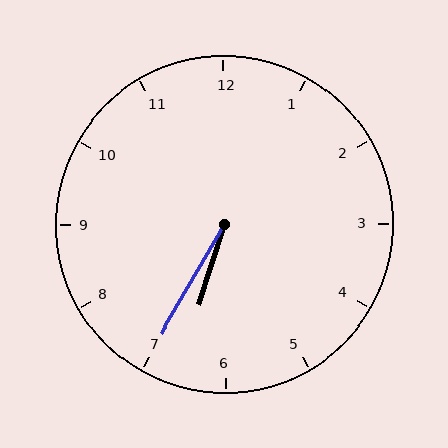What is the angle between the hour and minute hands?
Approximately 12 degrees.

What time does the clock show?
6:35.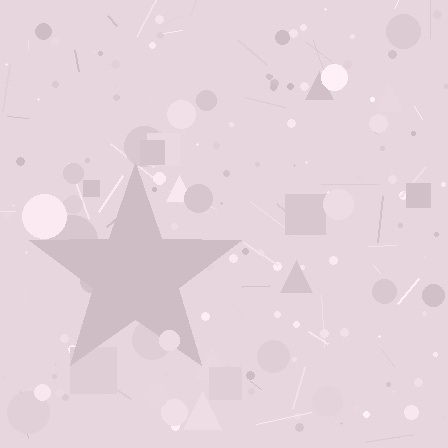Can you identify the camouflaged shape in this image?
The camouflaged shape is a star.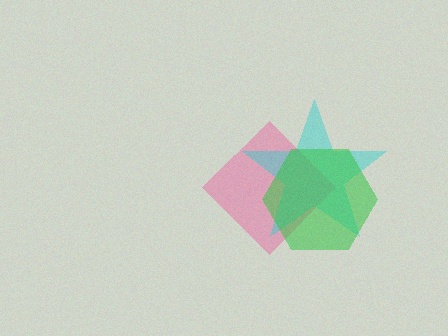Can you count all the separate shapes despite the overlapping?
Yes, there are 3 separate shapes.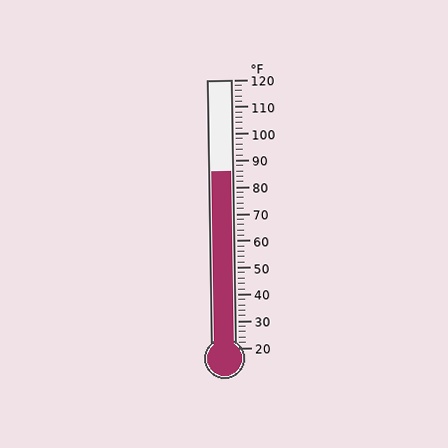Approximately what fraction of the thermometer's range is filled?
The thermometer is filled to approximately 65% of its range.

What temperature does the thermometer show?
The thermometer shows approximately 86°F.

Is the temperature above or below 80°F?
The temperature is above 80°F.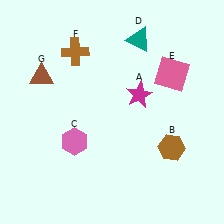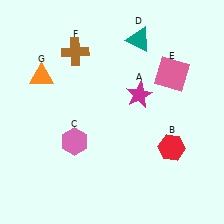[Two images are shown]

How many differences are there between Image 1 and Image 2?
There are 2 differences between the two images.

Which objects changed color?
B changed from brown to red. G changed from brown to orange.